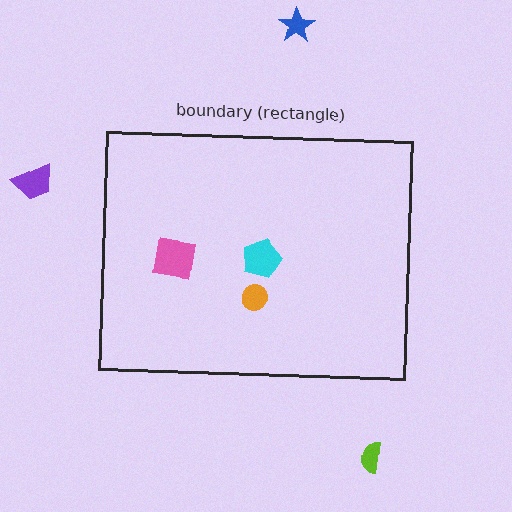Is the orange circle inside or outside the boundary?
Inside.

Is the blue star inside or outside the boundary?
Outside.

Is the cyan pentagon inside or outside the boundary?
Inside.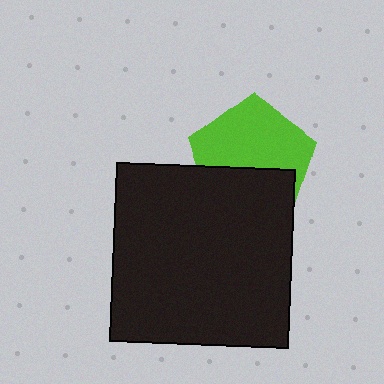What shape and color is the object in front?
The object in front is a black square.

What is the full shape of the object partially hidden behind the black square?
The partially hidden object is a lime pentagon.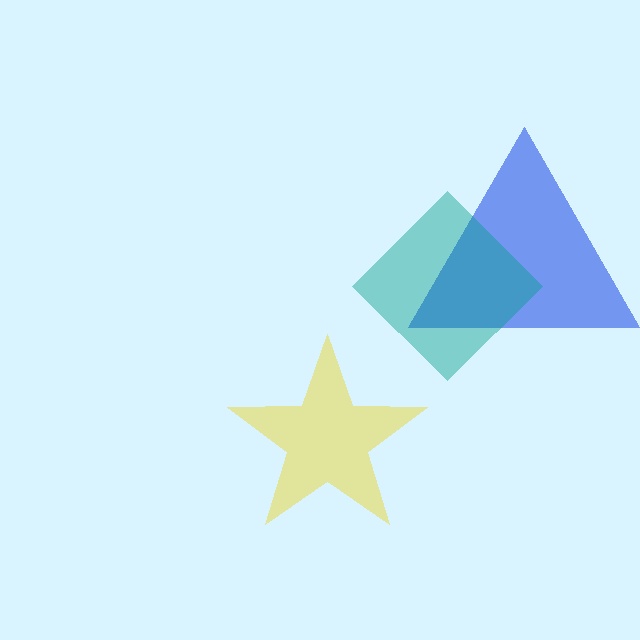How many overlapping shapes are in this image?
There are 3 overlapping shapes in the image.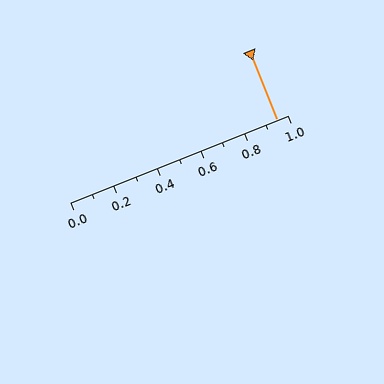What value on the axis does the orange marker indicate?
The marker indicates approximately 0.95.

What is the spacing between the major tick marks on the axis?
The major ticks are spaced 0.2 apart.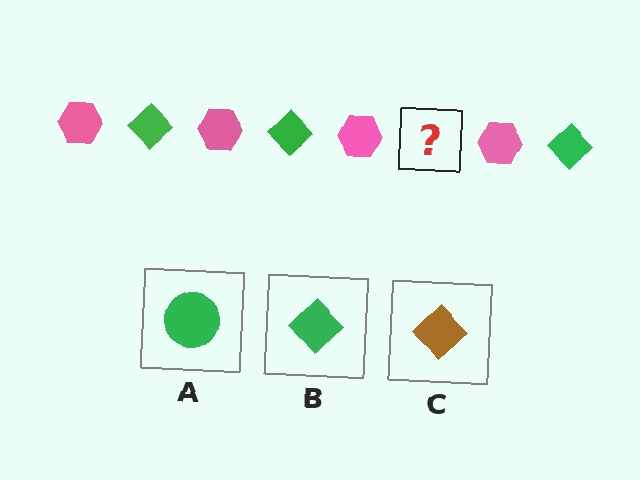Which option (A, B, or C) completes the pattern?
B.